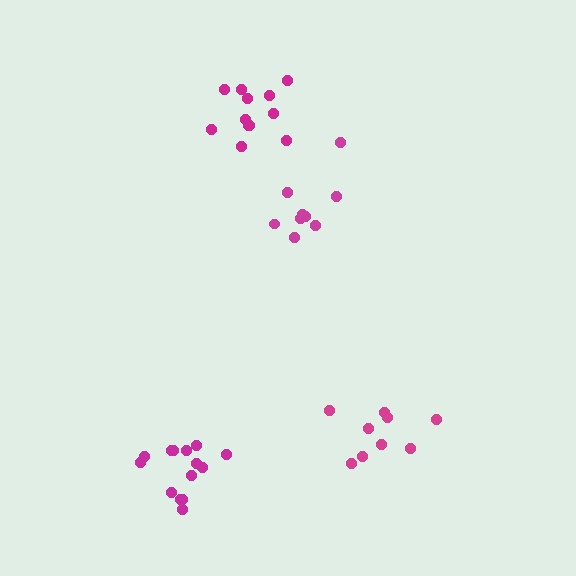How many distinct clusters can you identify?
There are 4 distinct clusters.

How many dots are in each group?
Group 1: 14 dots, Group 2: 9 dots, Group 3: 9 dots, Group 4: 12 dots (44 total).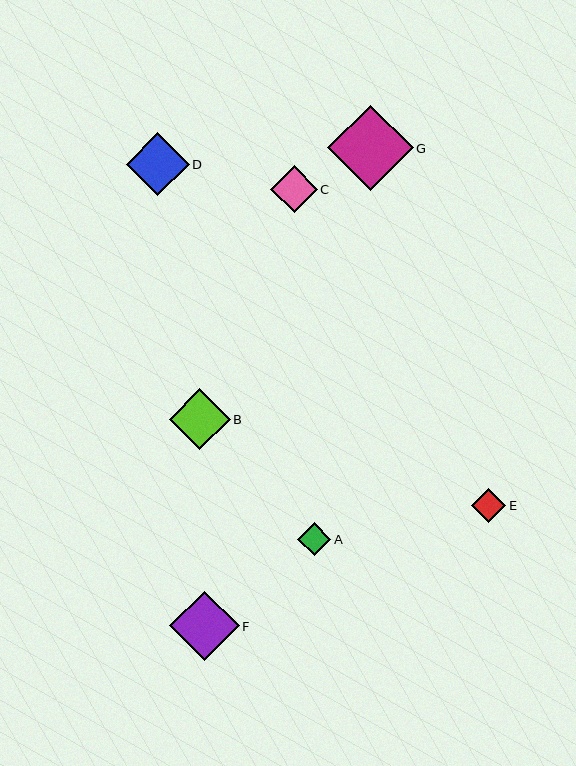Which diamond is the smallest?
Diamond A is the smallest with a size of approximately 33 pixels.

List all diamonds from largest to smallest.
From largest to smallest: G, F, D, B, C, E, A.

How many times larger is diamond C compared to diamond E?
Diamond C is approximately 1.4 times the size of diamond E.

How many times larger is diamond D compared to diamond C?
Diamond D is approximately 1.4 times the size of diamond C.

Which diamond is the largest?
Diamond G is the largest with a size of approximately 86 pixels.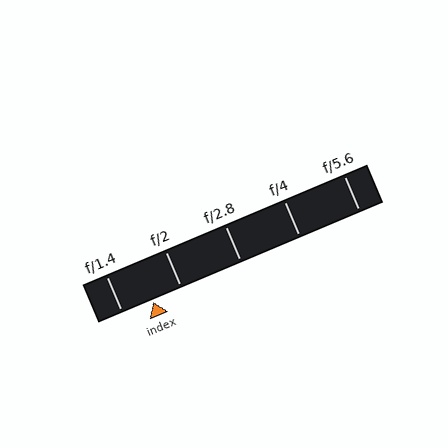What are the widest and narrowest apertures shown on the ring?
The widest aperture shown is f/1.4 and the narrowest is f/5.6.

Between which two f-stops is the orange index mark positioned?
The index mark is between f/1.4 and f/2.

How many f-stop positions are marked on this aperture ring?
There are 5 f-stop positions marked.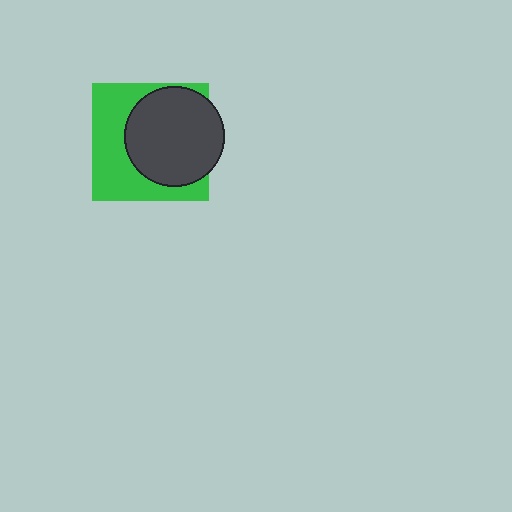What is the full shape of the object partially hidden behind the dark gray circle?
The partially hidden object is a green square.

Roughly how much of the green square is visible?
About half of it is visible (roughly 48%).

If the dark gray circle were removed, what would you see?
You would see the complete green square.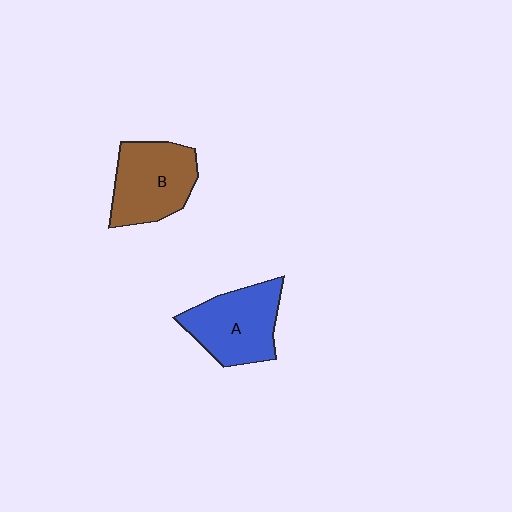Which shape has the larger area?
Shape A (blue).